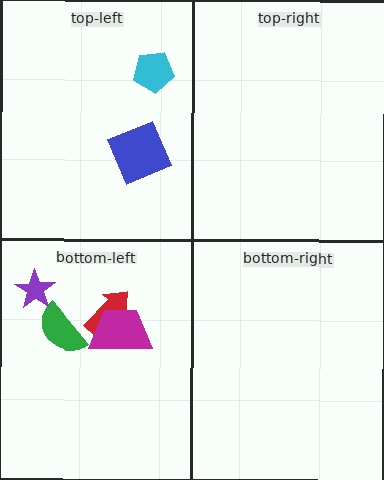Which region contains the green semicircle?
The bottom-left region.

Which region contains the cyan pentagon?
The top-left region.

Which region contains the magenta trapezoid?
The bottom-left region.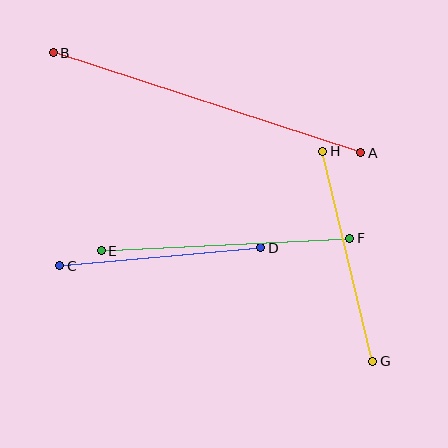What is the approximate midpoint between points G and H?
The midpoint is at approximately (348, 256) pixels.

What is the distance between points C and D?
The distance is approximately 202 pixels.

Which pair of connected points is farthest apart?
Points A and B are farthest apart.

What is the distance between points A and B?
The distance is approximately 323 pixels.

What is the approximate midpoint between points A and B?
The midpoint is at approximately (207, 103) pixels.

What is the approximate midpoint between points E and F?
The midpoint is at approximately (226, 245) pixels.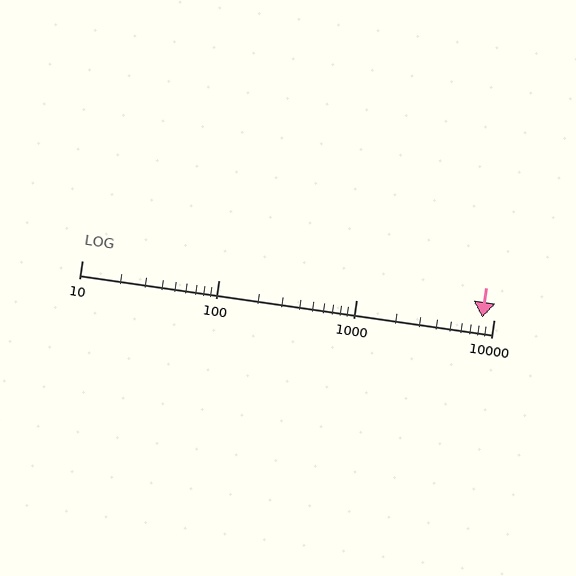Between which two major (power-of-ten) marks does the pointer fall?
The pointer is between 1000 and 10000.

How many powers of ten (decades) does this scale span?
The scale spans 3 decades, from 10 to 10000.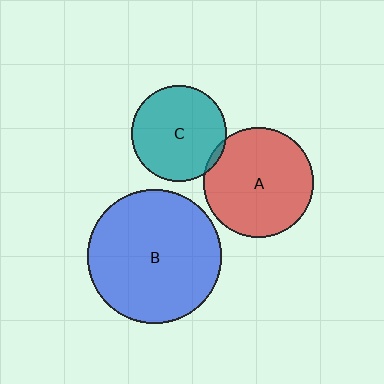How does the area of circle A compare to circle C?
Approximately 1.3 times.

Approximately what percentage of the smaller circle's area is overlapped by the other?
Approximately 5%.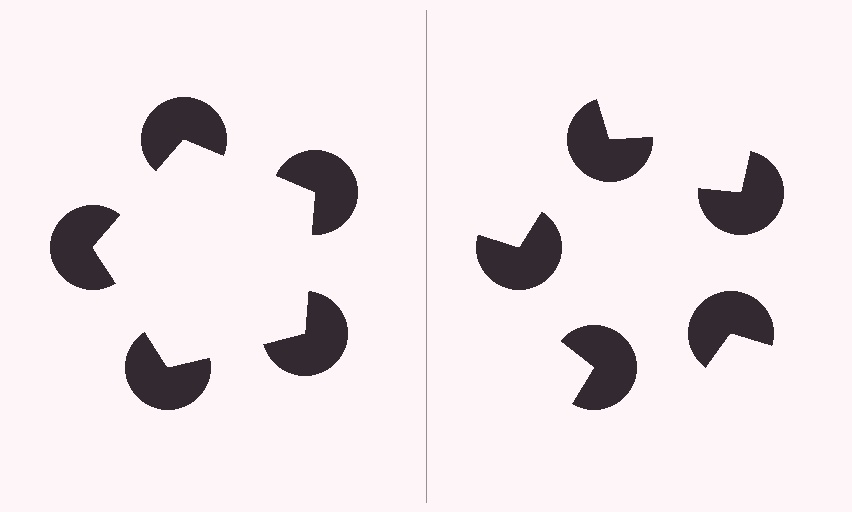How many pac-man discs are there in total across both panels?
10 — 5 on each side.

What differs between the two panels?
The pac-man discs are positioned identically on both sides; only the wedge orientations differ. On the left they align to a pentagon; on the right they are misaligned.